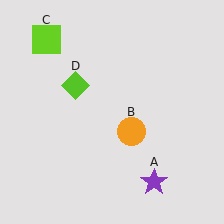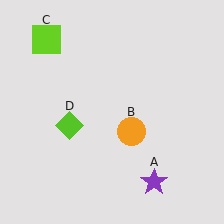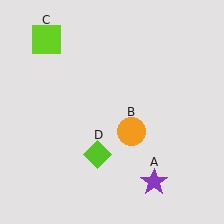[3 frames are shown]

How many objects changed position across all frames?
1 object changed position: lime diamond (object D).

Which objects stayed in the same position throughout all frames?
Purple star (object A) and orange circle (object B) and lime square (object C) remained stationary.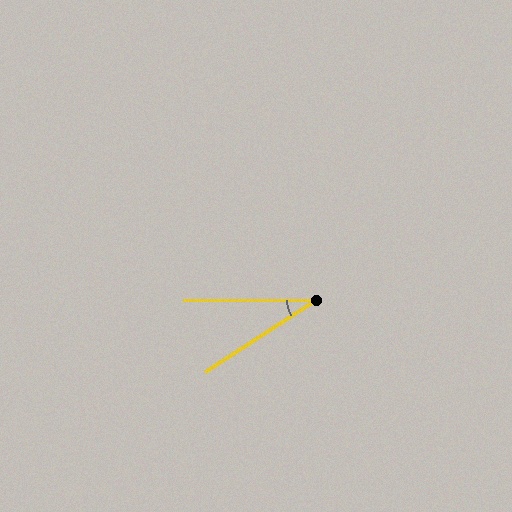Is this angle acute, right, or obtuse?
It is acute.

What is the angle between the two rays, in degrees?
Approximately 32 degrees.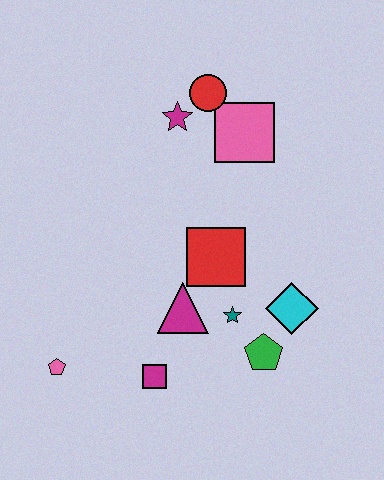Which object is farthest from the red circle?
The pink pentagon is farthest from the red circle.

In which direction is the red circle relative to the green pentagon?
The red circle is above the green pentagon.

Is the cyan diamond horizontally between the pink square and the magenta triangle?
No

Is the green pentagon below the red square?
Yes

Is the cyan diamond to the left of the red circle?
No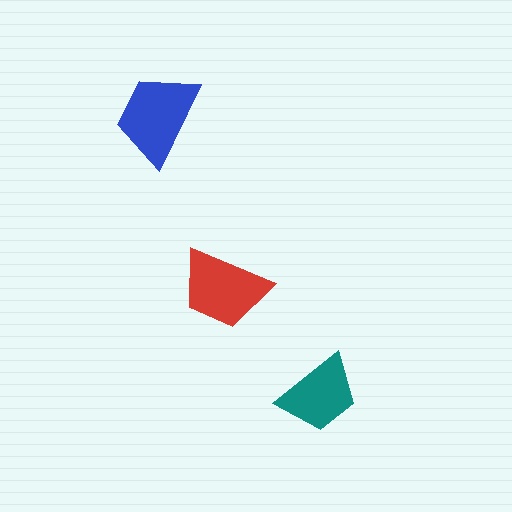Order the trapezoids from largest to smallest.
the blue one, the red one, the teal one.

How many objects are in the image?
There are 3 objects in the image.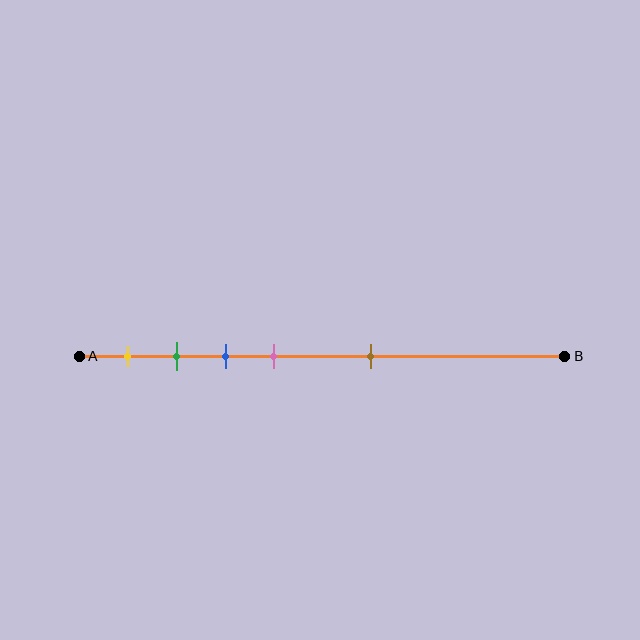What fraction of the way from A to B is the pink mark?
The pink mark is approximately 40% (0.4) of the way from A to B.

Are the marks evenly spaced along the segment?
No, the marks are not evenly spaced.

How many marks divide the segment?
There are 5 marks dividing the segment.